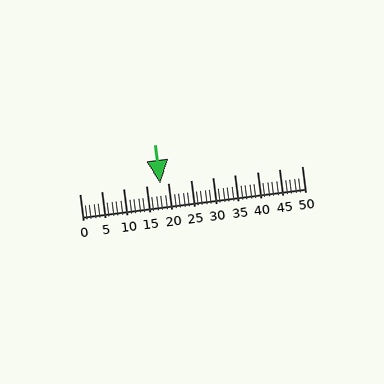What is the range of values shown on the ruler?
The ruler shows values from 0 to 50.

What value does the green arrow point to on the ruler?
The green arrow points to approximately 18.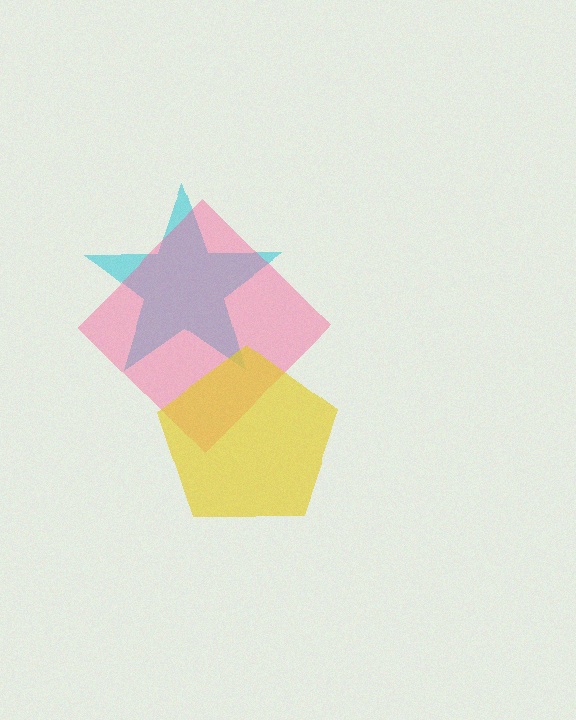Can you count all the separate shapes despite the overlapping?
Yes, there are 3 separate shapes.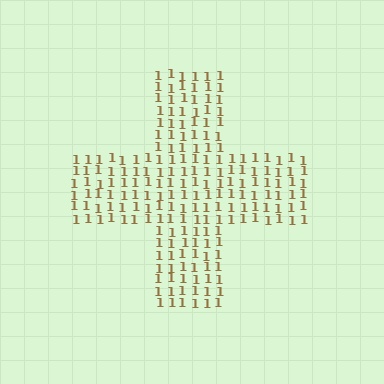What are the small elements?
The small elements are digit 1's.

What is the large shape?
The large shape is a cross.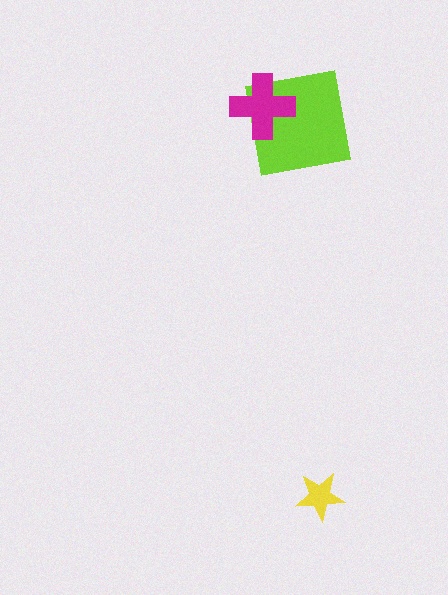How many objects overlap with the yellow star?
0 objects overlap with the yellow star.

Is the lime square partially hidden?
Yes, it is partially covered by another shape.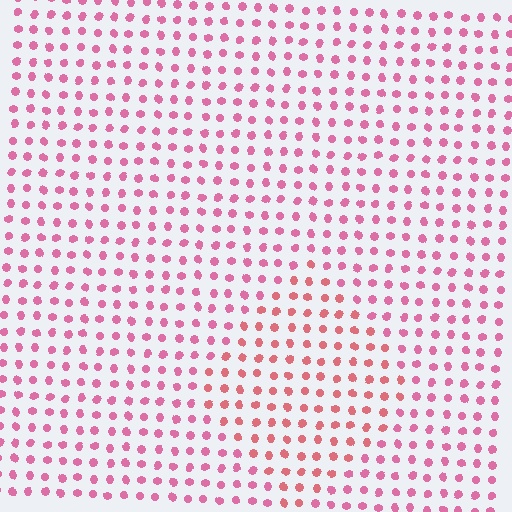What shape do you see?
I see a diamond.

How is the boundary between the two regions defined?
The boundary is defined purely by a slight shift in hue (about 23 degrees). Spacing, size, and orientation are identical on both sides.